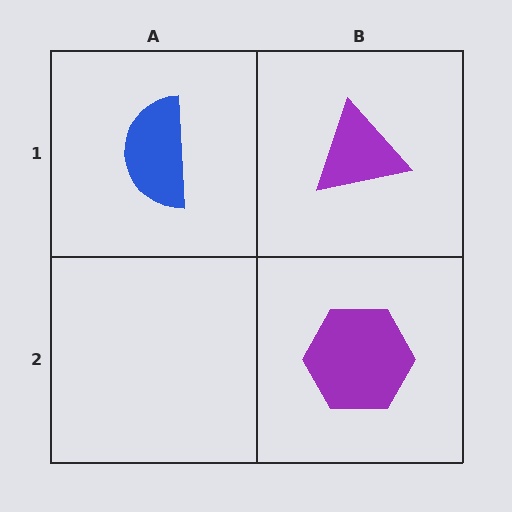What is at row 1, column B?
A purple triangle.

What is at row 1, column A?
A blue semicircle.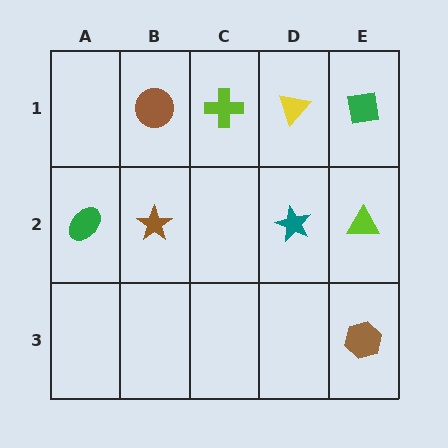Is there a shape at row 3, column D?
No, that cell is empty.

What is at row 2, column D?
A teal star.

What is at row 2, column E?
A lime triangle.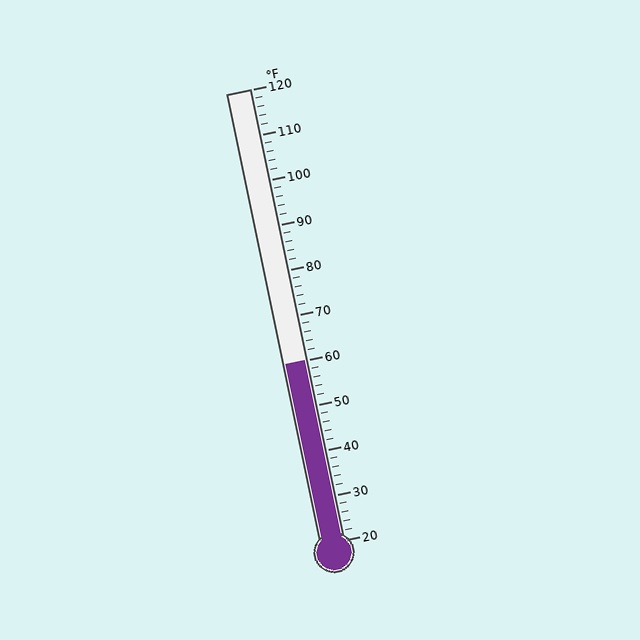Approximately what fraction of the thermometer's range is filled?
The thermometer is filled to approximately 40% of its range.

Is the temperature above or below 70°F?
The temperature is below 70°F.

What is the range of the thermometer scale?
The thermometer scale ranges from 20°F to 120°F.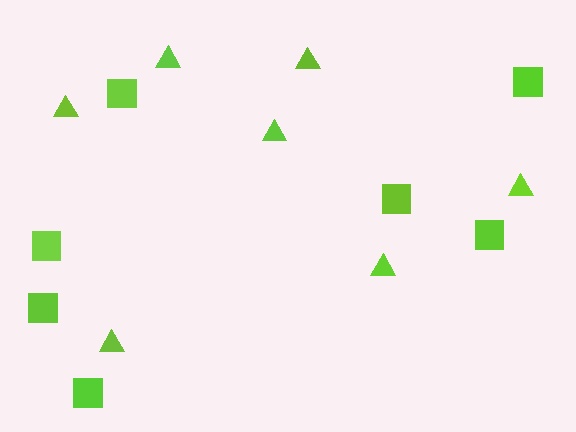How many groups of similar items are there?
There are 2 groups: one group of triangles (7) and one group of squares (7).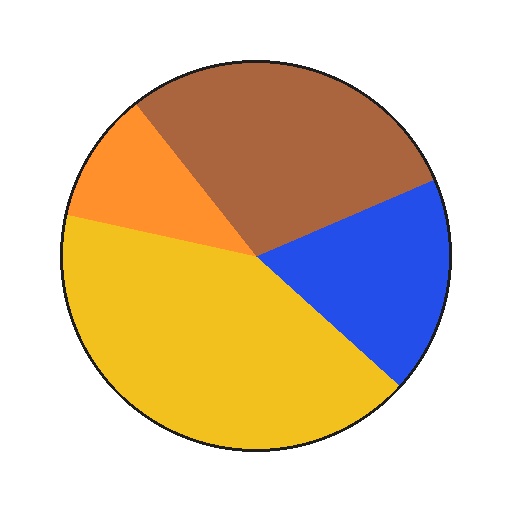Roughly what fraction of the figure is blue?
Blue takes up about one sixth (1/6) of the figure.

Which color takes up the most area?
Yellow, at roughly 40%.